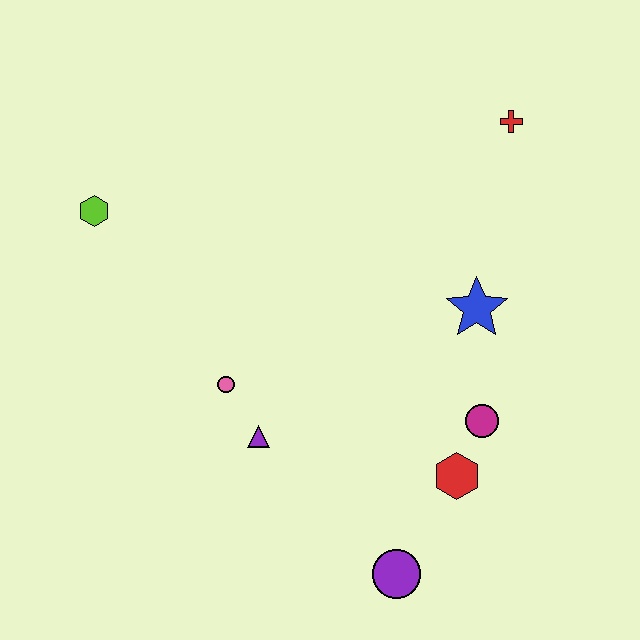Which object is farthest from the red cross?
The purple circle is farthest from the red cross.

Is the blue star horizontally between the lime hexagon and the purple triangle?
No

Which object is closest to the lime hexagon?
The pink circle is closest to the lime hexagon.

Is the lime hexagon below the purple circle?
No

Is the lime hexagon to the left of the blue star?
Yes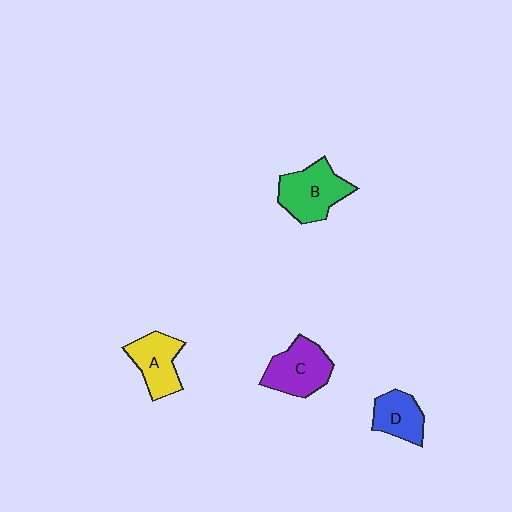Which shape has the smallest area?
Shape D (blue).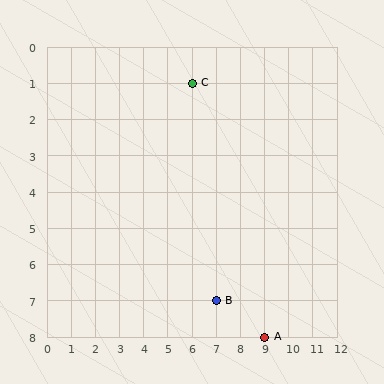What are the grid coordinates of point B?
Point B is at grid coordinates (7, 7).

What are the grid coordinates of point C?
Point C is at grid coordinates (6, 1).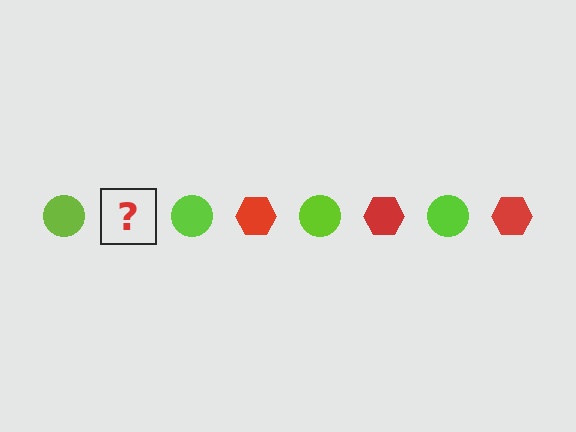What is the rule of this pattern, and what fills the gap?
The rule is that the pattern alternates between lime circle and red hexagon. The gap should be filled with a red hexagon.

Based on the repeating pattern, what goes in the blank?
The blank should be a red hexagon.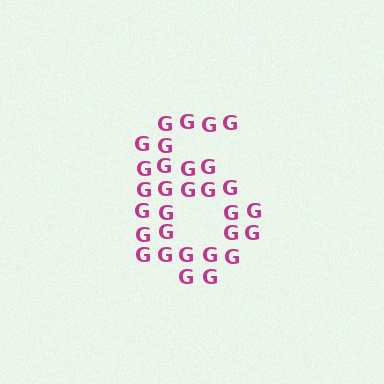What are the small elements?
The small elements are letter G's.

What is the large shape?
The large shape is the digit 6.